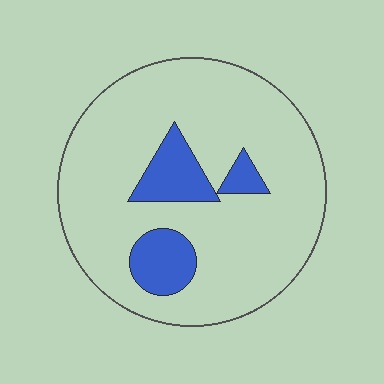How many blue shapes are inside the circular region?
3.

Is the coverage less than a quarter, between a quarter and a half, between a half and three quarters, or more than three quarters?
Less than a quarter.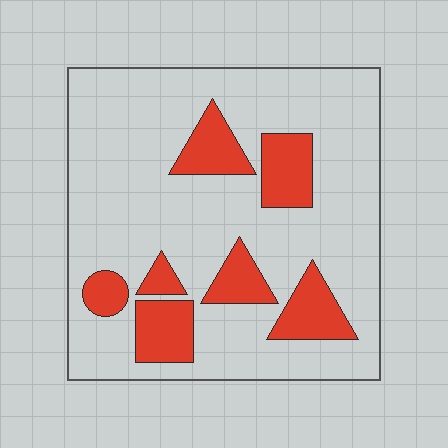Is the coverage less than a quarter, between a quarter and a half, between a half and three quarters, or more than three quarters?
Less than a quarter.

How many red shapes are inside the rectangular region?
7.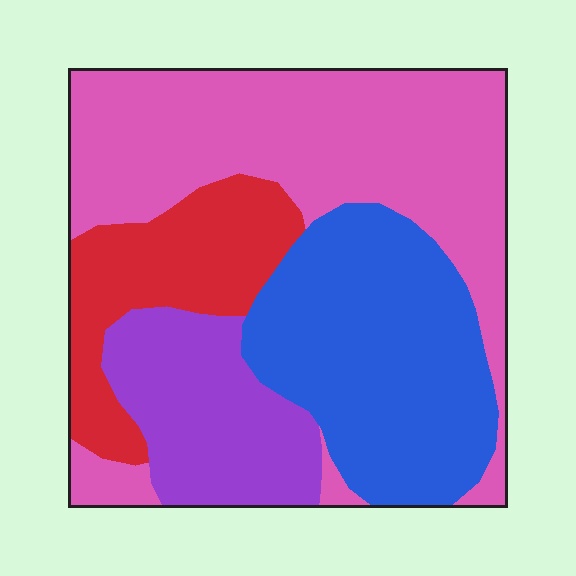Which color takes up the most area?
Pink, at roughly 40%.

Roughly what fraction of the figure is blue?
Blue covers 28% of the figure.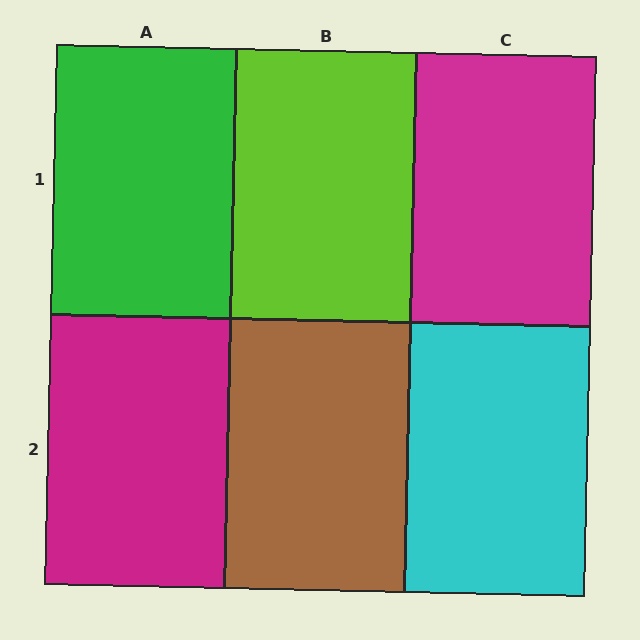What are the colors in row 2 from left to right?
Magenta, brown, cyan.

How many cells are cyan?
1 cell is cyan.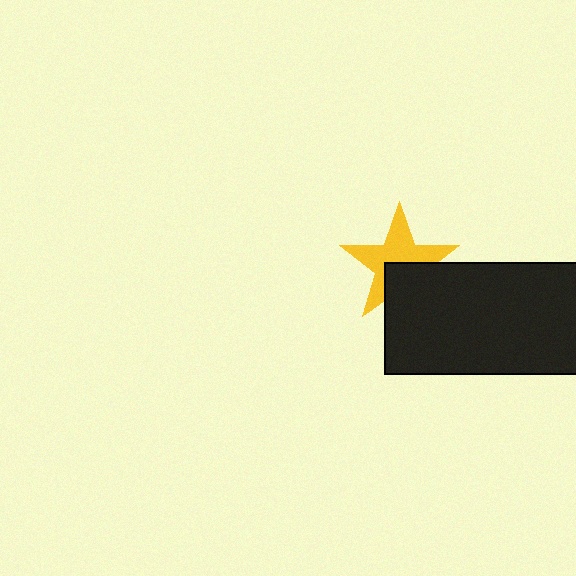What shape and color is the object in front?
The object in front is a black rectangle.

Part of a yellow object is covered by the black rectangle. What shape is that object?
It is a star.